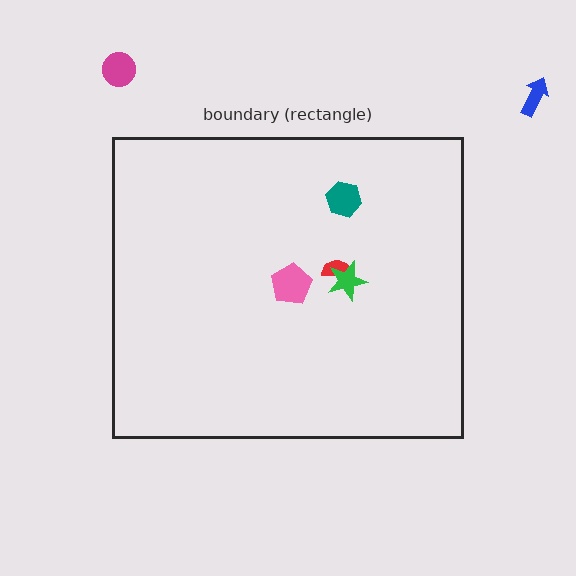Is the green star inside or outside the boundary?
Inside.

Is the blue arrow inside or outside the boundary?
Outside.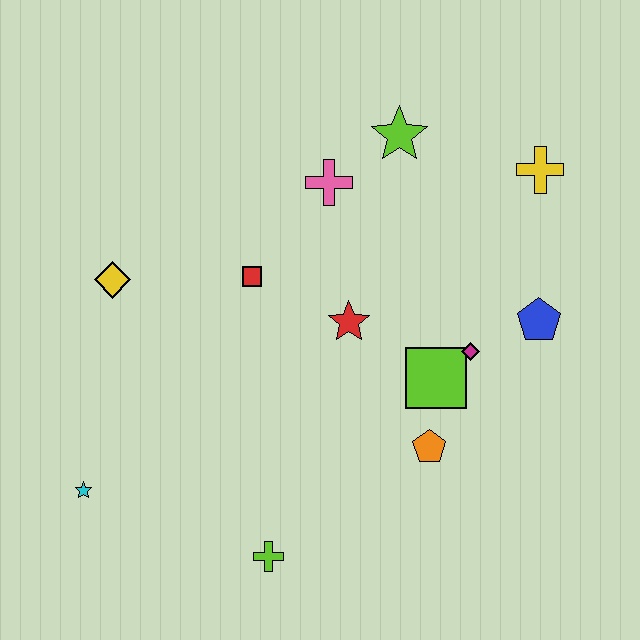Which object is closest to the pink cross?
The lime star is closest to the pink cross.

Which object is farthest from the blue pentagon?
The cyan star is farthest from the blue pentagon.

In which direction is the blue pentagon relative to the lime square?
The blue pentagon is to the right of the lime square.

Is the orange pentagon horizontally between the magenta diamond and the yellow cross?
No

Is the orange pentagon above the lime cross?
Yes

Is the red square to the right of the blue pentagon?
No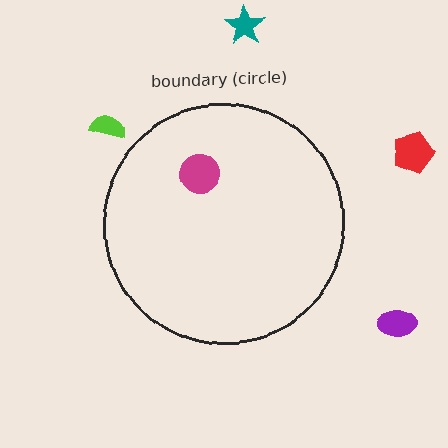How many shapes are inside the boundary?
1 inside, 4 outside.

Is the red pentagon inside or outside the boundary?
Outside.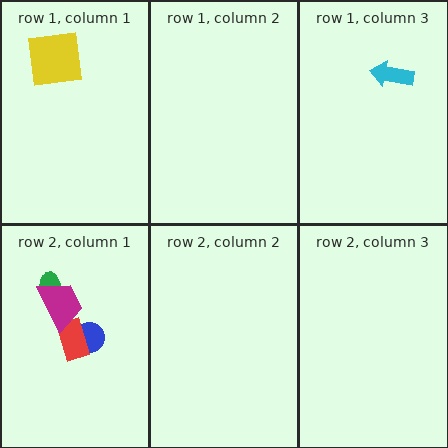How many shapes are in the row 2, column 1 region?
4.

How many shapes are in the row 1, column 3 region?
1.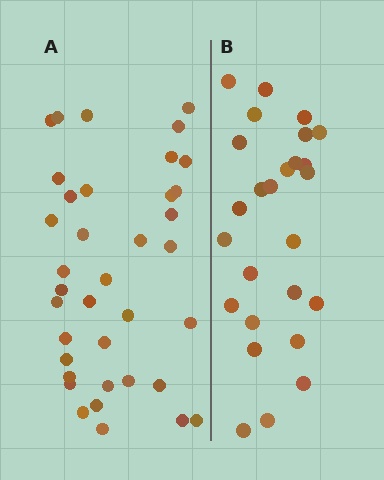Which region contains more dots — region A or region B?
Region A (the left region) has more dots.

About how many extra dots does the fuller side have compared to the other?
Region A has roughly 12 or so more dots than region B.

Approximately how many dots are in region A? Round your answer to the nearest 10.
About 40 dots. (The exact count is 37, which rounds to 40.)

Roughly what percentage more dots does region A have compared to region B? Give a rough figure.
About 40% more.